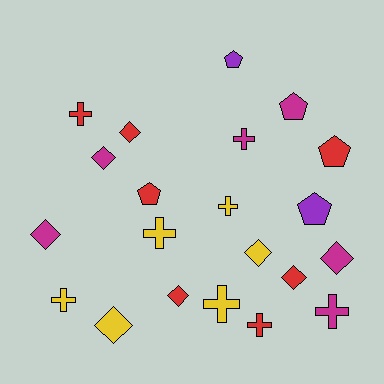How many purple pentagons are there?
There are 2 purple pentagons.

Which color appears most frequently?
Red, with 7 objects.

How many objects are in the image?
There are 21 objects.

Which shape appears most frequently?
Cross, with 8 objects.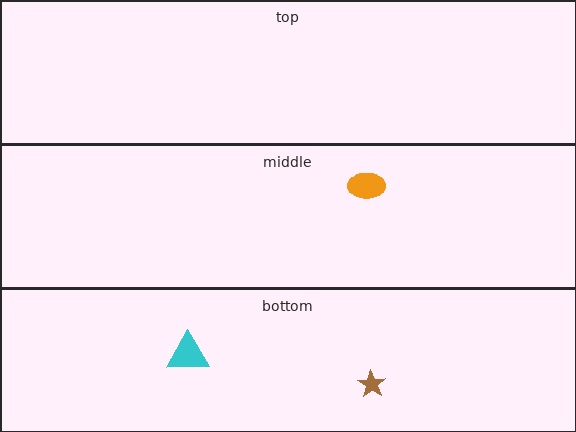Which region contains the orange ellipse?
The middle region.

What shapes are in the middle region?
The orange ellipse.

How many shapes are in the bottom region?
2.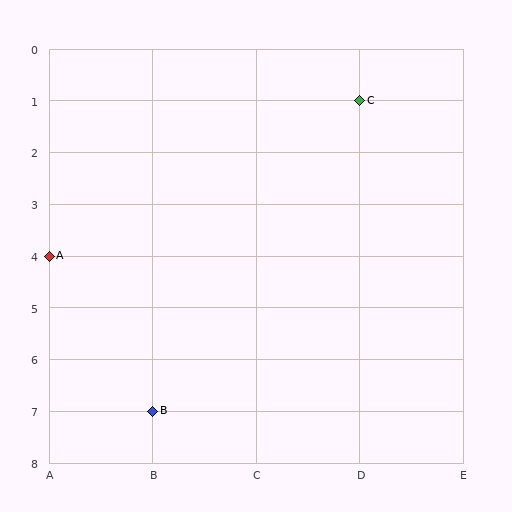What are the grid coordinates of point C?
Point C is at grid coordinates (D, 1).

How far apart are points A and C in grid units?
Points A and C are 3 columns and 3 rows apart (about 4.2 grid units diagonally).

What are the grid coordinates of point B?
Point B is at grid coordinates (B, 7).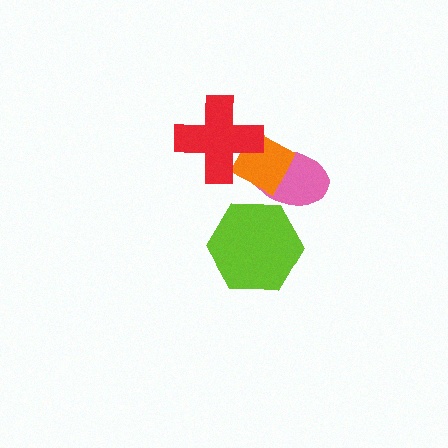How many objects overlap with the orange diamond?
2 objects overlap with the orange diamond.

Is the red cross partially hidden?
No, no other shape covers it.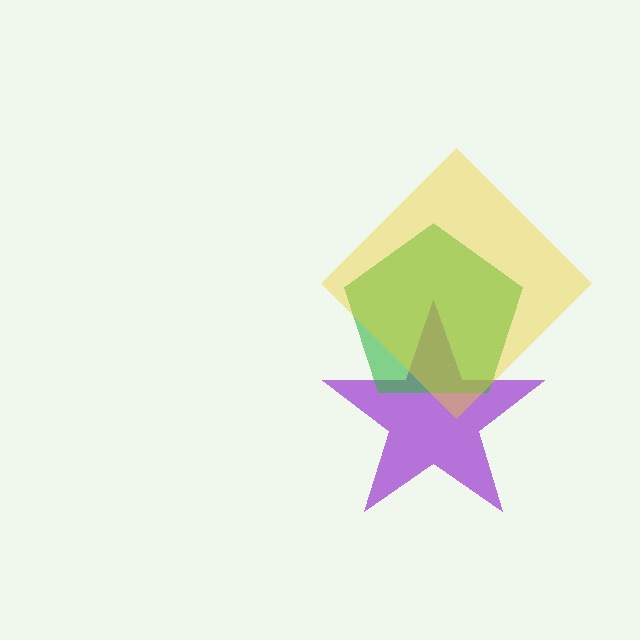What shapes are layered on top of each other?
The layered shapes are: a purple star, a green pentagon, a yellow diamond.